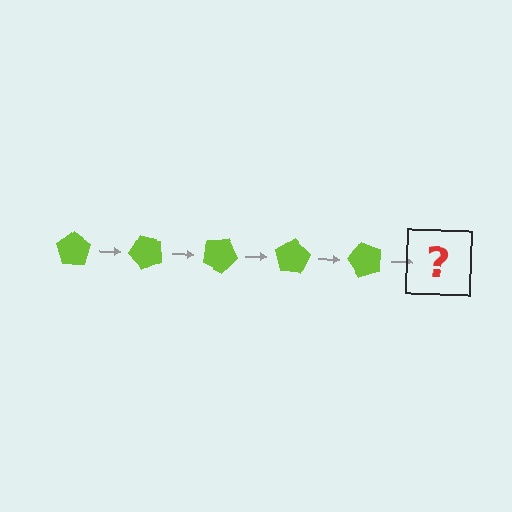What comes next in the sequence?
The next element should be a lime pentagon rotated 250 degrees.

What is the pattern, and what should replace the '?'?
The pattern is that the pentagon rotates 50 degrees each step. The '?' should be a lime pentagon rotated 250 degrees.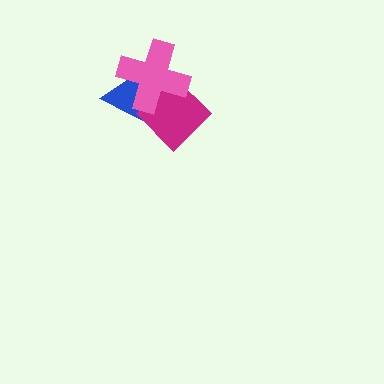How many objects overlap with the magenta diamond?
2 objects overlap with the magenta diamond.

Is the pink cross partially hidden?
No, no other shape covers it.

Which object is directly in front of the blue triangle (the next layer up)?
The magenta diamond is directly in front of the blue triangle.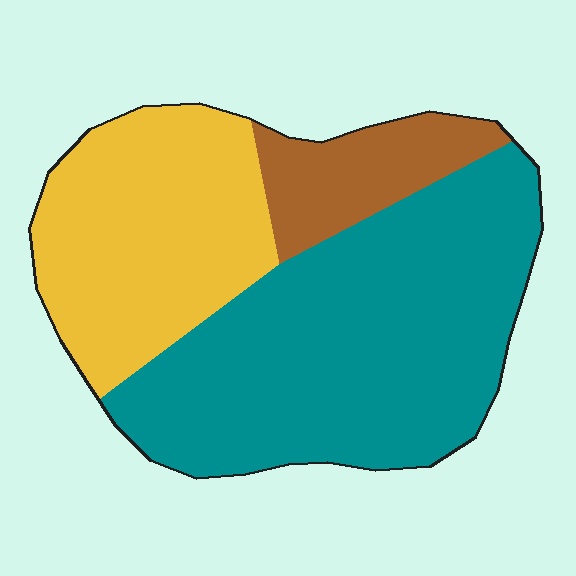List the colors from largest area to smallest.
From largest to smallest: teal, yellow, brown.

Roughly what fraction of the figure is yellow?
Yellow covers around 30% of the figure.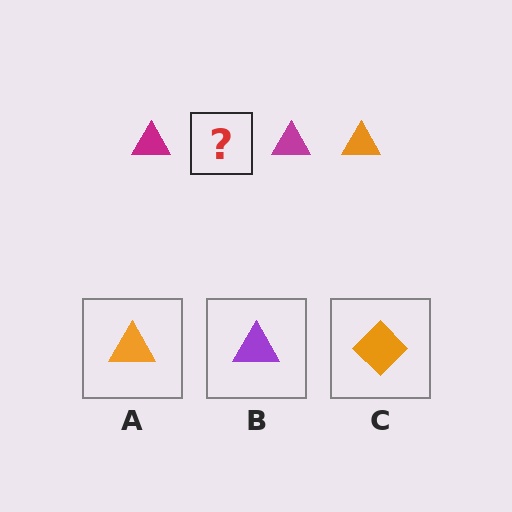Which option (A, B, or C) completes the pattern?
A.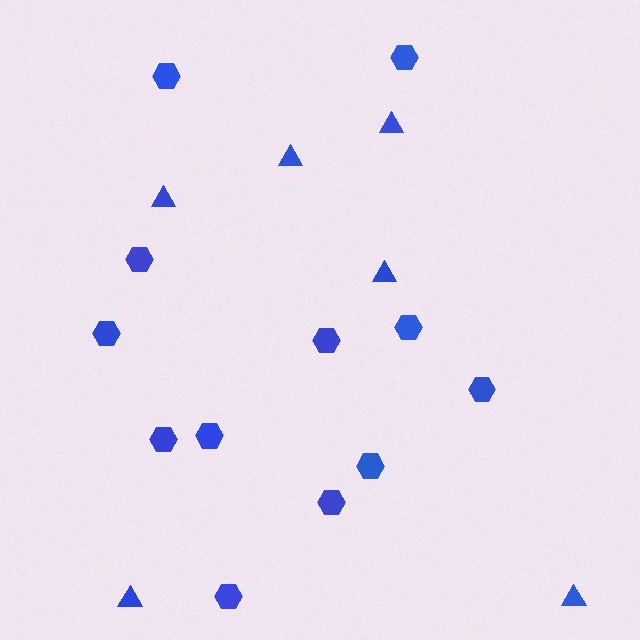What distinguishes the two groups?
There are 2 groups: one group of triangles (6) and one group of hexagons (12).